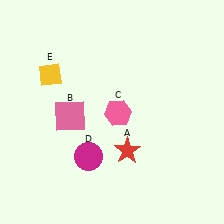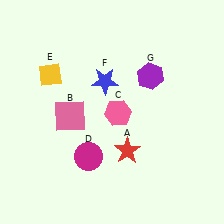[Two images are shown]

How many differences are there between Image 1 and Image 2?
There are 2 differences between the two images.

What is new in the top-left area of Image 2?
A blue star (F) was added in the top-left area of Image 2.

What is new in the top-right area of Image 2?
A purple hexagon (G) was added in the top-right area of Image 2.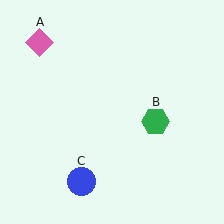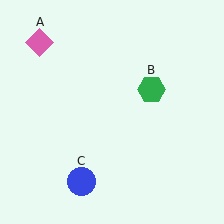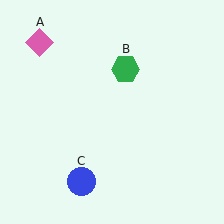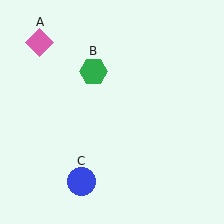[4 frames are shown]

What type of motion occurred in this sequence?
The green hexagon (object B) rotated counterclockwise around the center of the scene.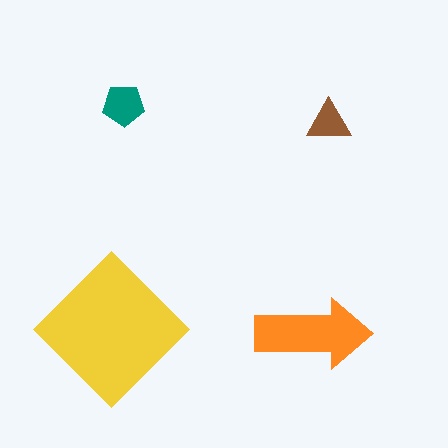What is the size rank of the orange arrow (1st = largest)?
2nd.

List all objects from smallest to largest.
The brown triangle, the teal pentagon, the orange arrow, the yellow diamond.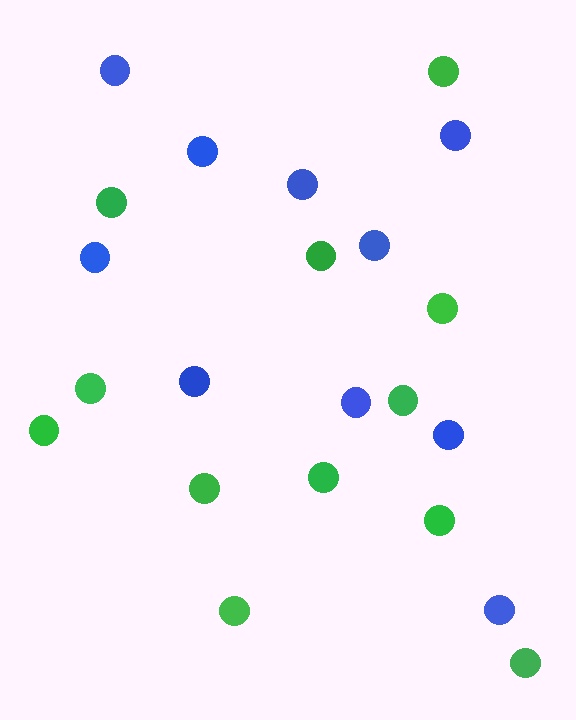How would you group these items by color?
There are 2 groups: one group of green circles (12) and one group of blue circles (10).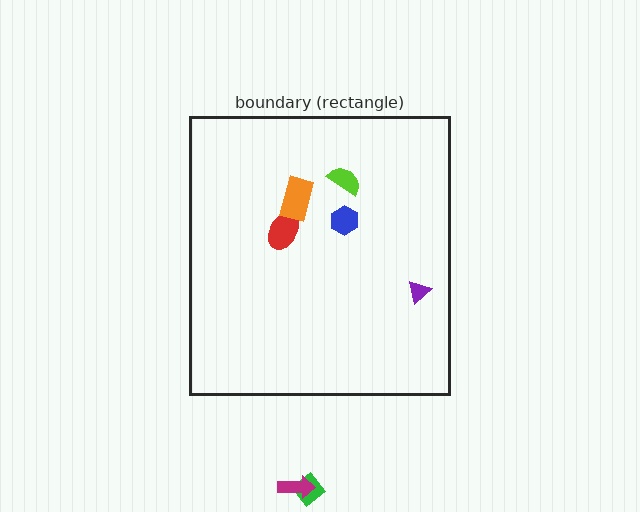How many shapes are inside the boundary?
5 inside, 2 outside.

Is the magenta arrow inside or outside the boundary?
Outside.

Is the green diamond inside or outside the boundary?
Outside.